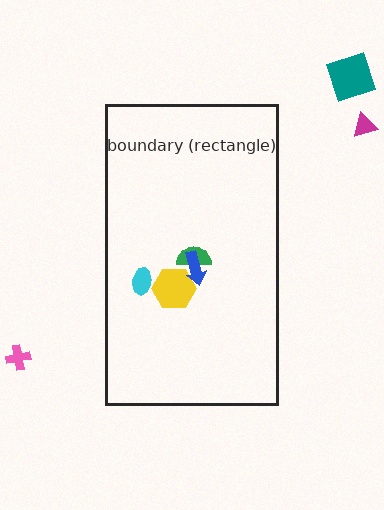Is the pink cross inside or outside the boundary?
Outside.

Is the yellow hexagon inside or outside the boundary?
Inside.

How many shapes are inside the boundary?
4 inside, 3 outside.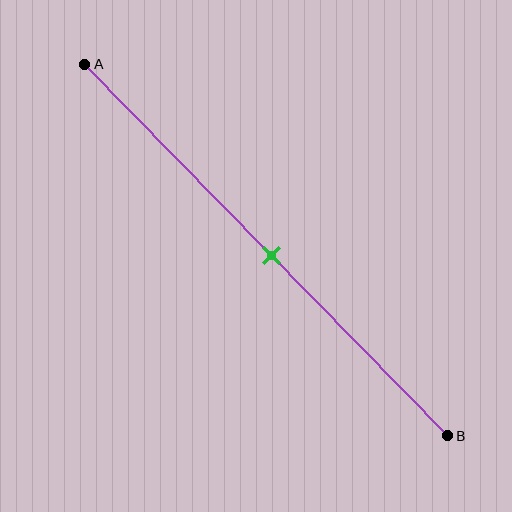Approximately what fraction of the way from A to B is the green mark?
The green mark is approximately 50% of the way from A to B.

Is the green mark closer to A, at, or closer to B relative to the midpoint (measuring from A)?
The green mark is approximately at the midpoint of segment AB.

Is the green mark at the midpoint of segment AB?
Yes, the mark is approximately at the midpoint.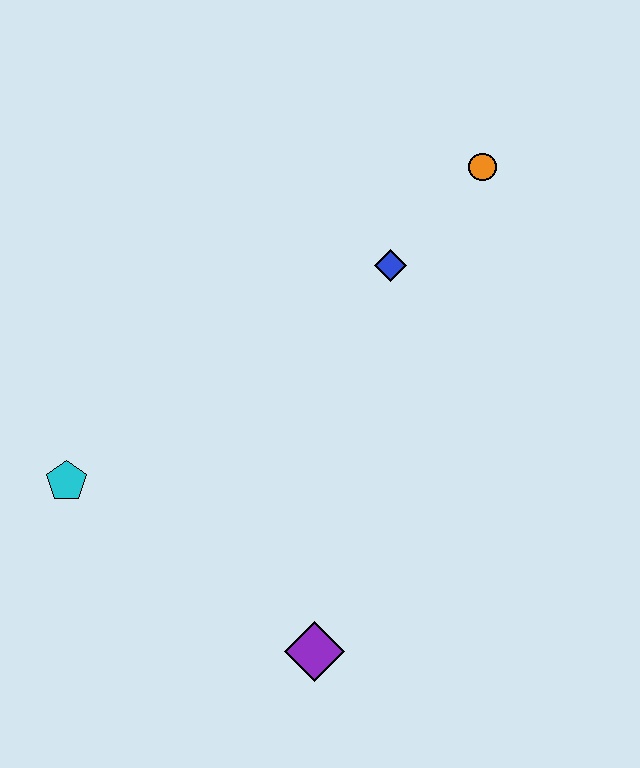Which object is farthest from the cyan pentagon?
The orange circle is farthest from the cyan pentagon.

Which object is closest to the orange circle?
The blue diamond is closest to the orange circle.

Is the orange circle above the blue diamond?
Yes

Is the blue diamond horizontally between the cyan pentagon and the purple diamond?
No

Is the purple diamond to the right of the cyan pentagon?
Yes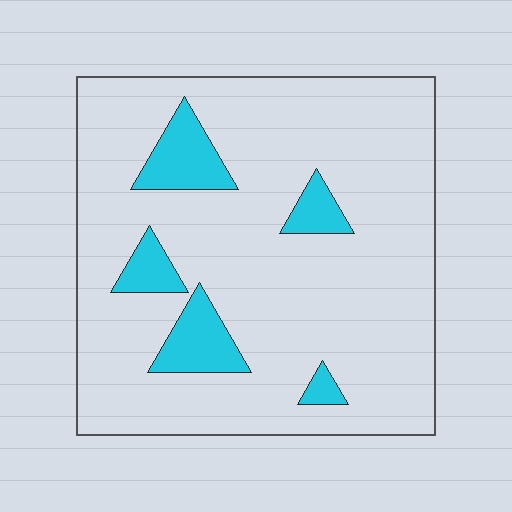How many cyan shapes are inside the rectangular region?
5.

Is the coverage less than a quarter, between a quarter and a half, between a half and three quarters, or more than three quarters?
Less than a quarter.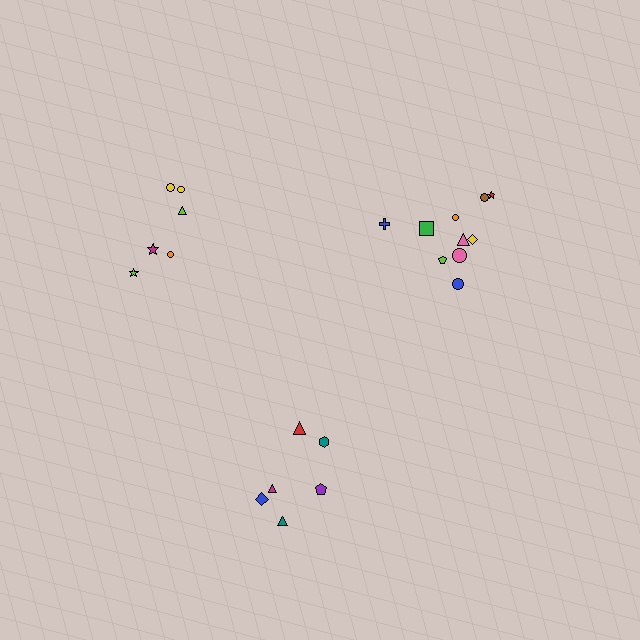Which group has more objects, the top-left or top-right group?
The top-right group.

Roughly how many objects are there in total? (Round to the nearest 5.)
Roughly 20 objects in total.